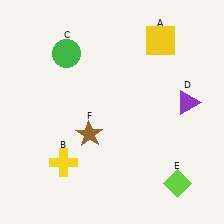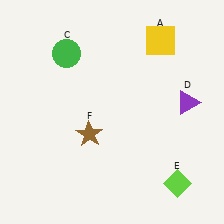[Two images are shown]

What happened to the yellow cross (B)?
The yellow cross (B) was removed in Image 2. It was in the bottom-left area of Image 1.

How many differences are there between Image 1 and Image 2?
There is 1 difference between the two images.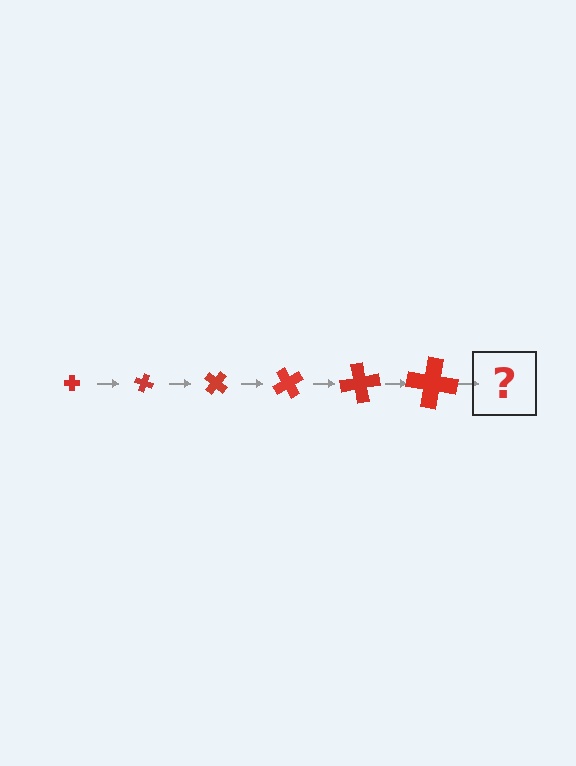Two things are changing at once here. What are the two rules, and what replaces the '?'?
The two rules are that the cross grows larger each step and it rotates 20 degrees each step. The '?' should be a cross, larger than the previous one and rotated 120 degrees from the start.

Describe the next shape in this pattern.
It should be a cross, larger than the previous one and rotated 120 degrees from the start.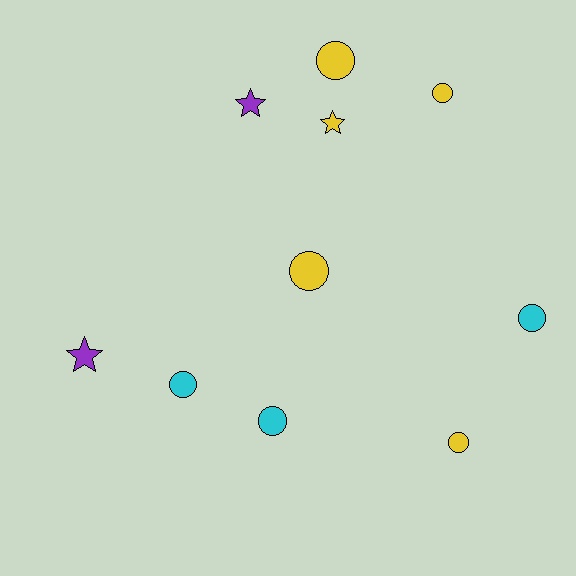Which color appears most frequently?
Yellow, with 5 objects.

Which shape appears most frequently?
Circle, with 7 objects.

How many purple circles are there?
There are no purple circles.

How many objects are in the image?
There are 10 objects.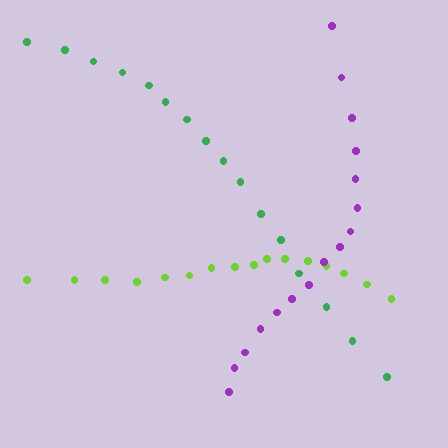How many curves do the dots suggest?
There are 3 distinct paths.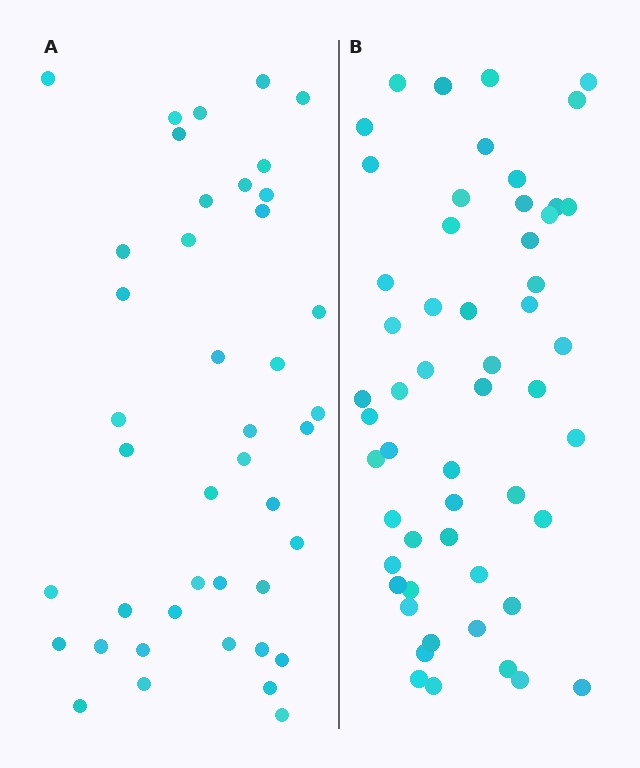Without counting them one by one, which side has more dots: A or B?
Region B (the right region) has more dots.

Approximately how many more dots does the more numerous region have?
Region B has roughly 12 or so more dots than region A.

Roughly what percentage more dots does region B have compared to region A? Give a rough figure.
About 30% more.